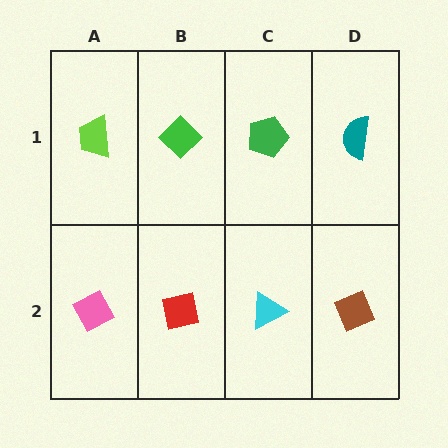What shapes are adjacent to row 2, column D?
A teal semicircle (row 1, column D), a cyan triangle (row 2, column C).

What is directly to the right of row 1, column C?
A teal semicircle.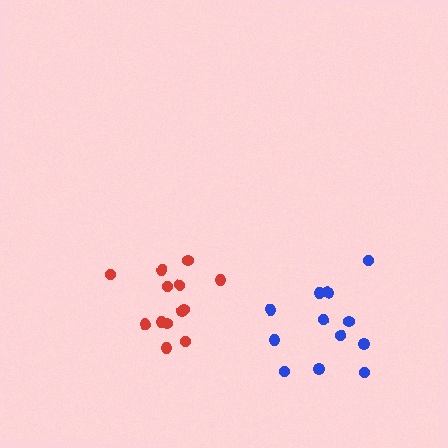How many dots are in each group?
Group 1: 13 dots, Group 2: 12 dots (25 total).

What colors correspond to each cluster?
The clusters are colored: red, blue.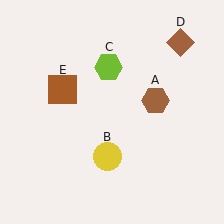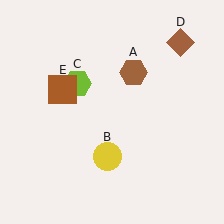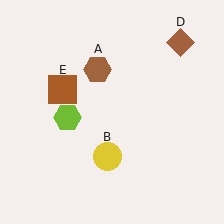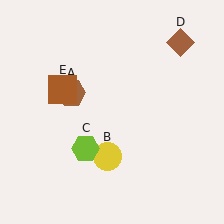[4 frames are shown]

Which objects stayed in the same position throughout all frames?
Yellow circle (object B) and brown diamond (object D) and brown square (object E) remained stationary.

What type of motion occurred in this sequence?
The brown hexagon (object A), lime hexagon (object C) rotated counterclockwise around the center of the scene.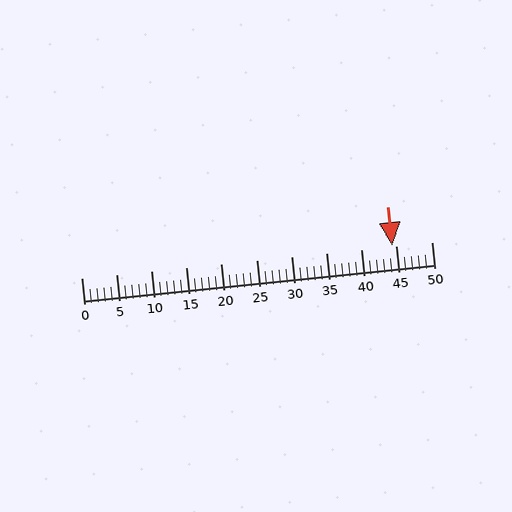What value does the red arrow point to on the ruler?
The red arrow points to approximately 44.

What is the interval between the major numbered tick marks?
The major tick marks are spaced 5 units apart.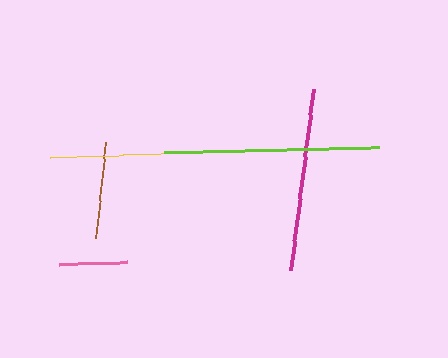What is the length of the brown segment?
The brown segment is approximately 97 pixels long.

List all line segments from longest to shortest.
From longest to shortest: lime, magenta, yellow, brown, pink.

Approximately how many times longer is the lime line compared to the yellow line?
The lime line is approximately 1.5 times the length of the yellow line.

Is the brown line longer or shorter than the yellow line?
The yellow line is longer than the brown line.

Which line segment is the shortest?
The pink line is the shortest at approximately 68 pixels.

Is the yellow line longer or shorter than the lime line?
The lime line is longer than the yellow line.